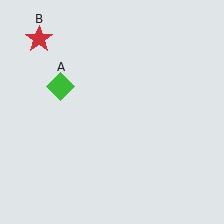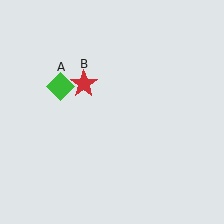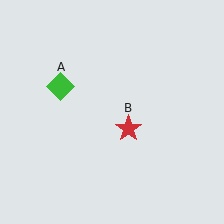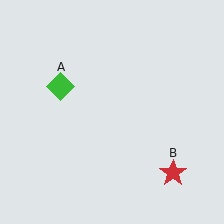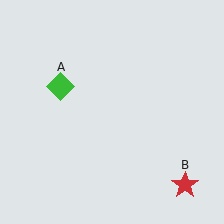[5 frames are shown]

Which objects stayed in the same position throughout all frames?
Green diamond (object A) remained stationary.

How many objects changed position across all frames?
1 object changed position: red star (object B).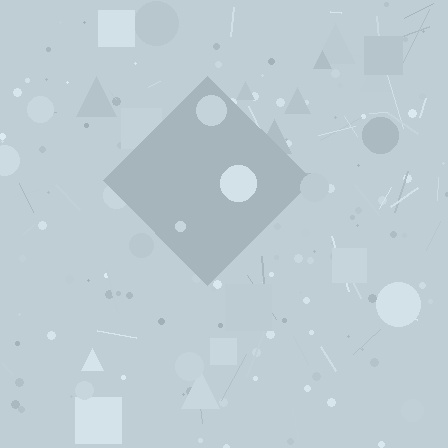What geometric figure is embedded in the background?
A diamond is embedded in the background.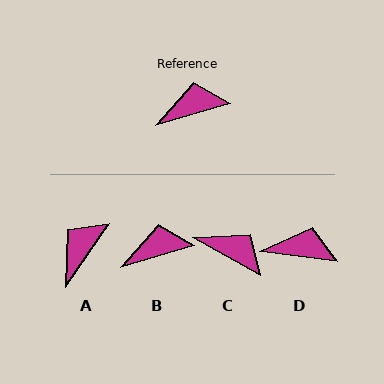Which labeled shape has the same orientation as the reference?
B.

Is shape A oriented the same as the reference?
No, it is off by about 39 degrees.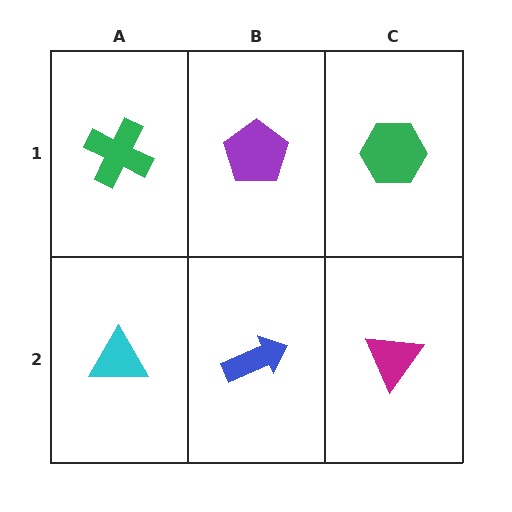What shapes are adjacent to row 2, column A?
A green cross (row 1, column A), a blue arrow (row 2, column B).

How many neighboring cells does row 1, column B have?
3.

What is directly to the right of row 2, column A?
A blue arrow.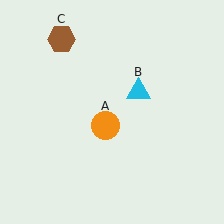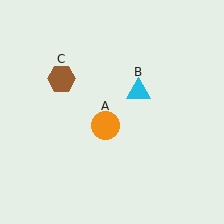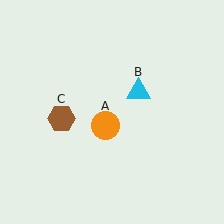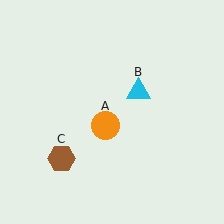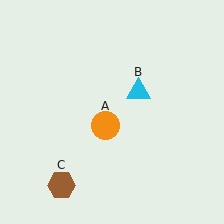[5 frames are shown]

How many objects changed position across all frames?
1 object changed position: brown hexagon (object C).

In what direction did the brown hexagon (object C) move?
The brown hexagon (object C) moved down.